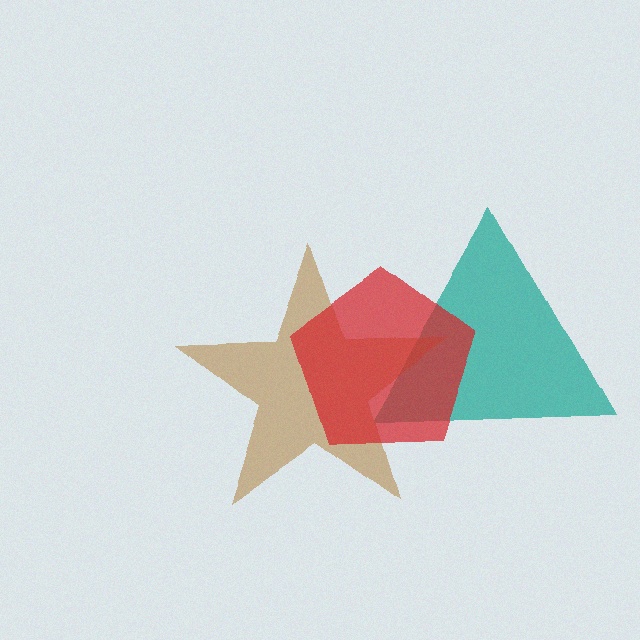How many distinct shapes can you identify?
There are 3 distinct shapes: a teal triangle, a brown star, a red pentagon.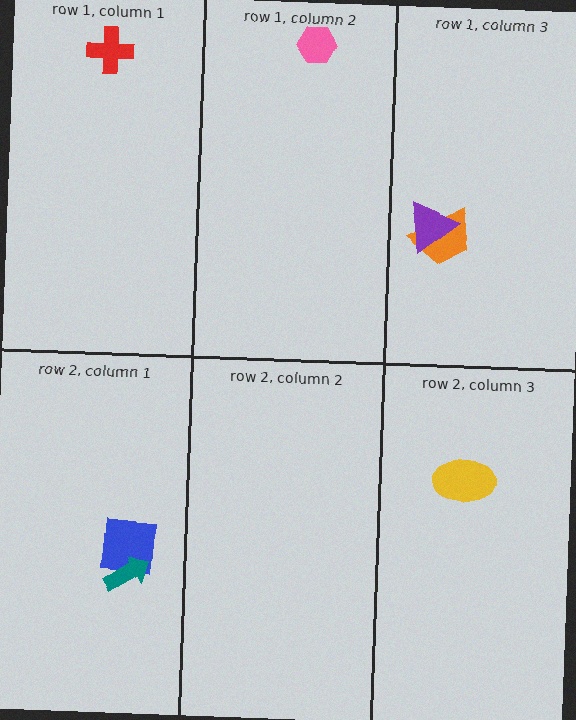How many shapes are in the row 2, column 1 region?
2.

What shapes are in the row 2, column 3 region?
The yellow ellipse.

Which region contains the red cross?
The row 1, column 1 region.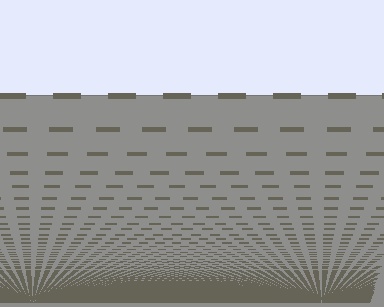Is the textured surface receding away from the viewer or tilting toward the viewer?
The surface appears to tilt toward the viewer. Texture elements get larger and sparser toward the top.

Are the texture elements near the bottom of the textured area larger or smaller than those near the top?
Smaller. The gradient is inverted — elements near the bottom are smaller and denser.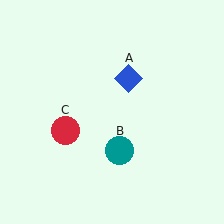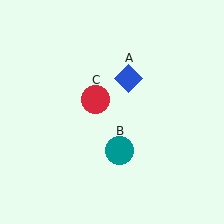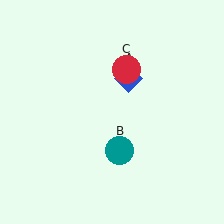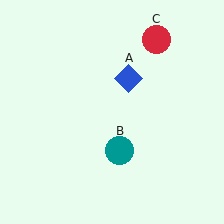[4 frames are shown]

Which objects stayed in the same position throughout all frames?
Blue diamond (object A) and teal circle (object B) remained stationary.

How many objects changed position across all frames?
1 object changed position: red circle (object C).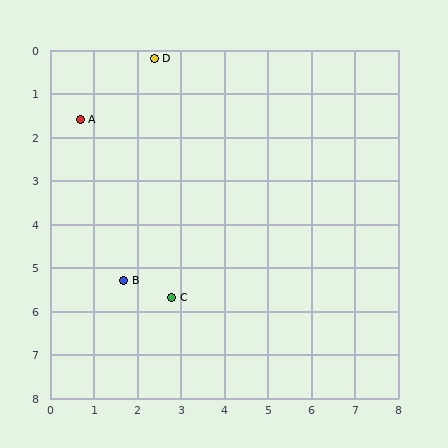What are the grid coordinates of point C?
Point C is at approximately (2.8, 5.7).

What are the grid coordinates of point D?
Point D is at approximately (2.4, 0.2).